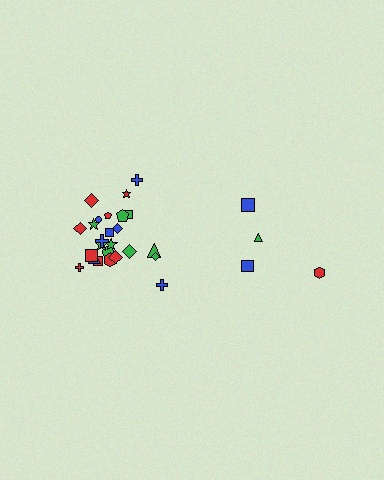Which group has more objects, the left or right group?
The left group.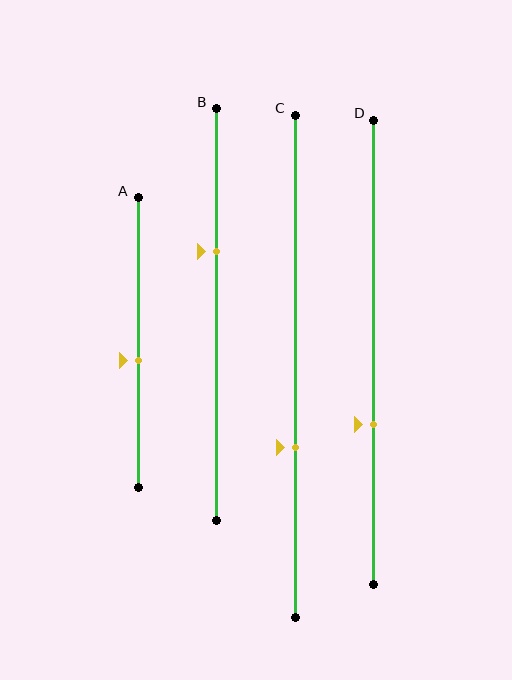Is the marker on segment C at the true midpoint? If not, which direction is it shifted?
No, the marker on segment C is shifted downward by about 16% of the segment length.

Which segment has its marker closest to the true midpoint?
Segment A has its marker closest to the true midpoint.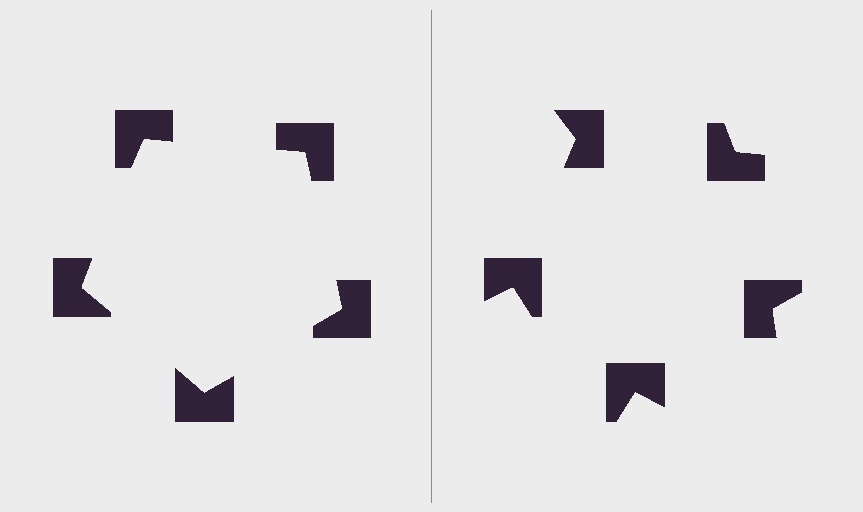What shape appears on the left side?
An illusory pentagon.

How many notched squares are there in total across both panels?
10 — 5 on each side.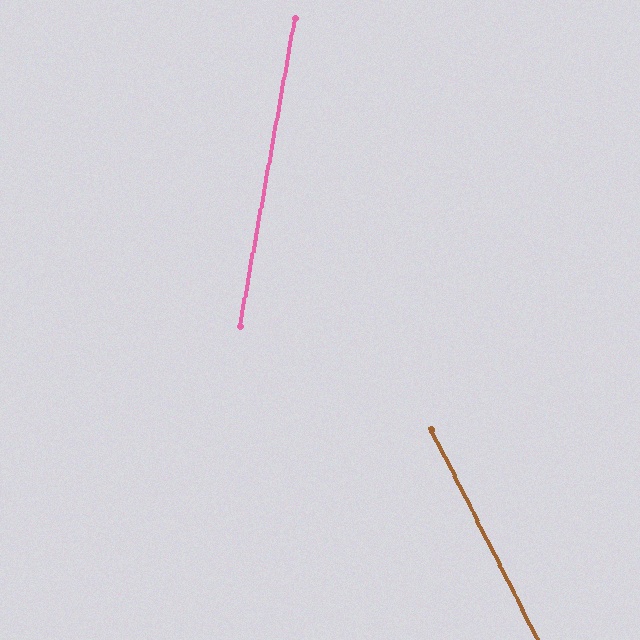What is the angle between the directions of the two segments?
Approximately 37 degrees.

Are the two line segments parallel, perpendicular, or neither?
Neither parallel nor perpendicular — they differ by about 37°.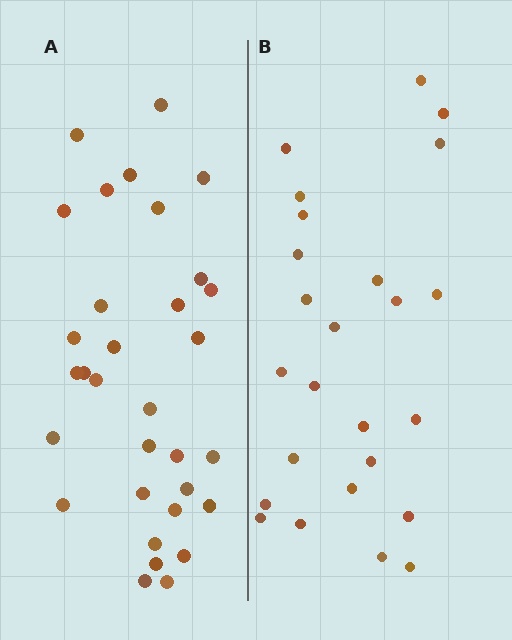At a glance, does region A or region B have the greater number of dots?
Region A (the left region) has more dots.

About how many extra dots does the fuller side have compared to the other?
Region A has roughly 8 or so more dots than region B.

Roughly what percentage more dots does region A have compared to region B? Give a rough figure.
About 30% more.